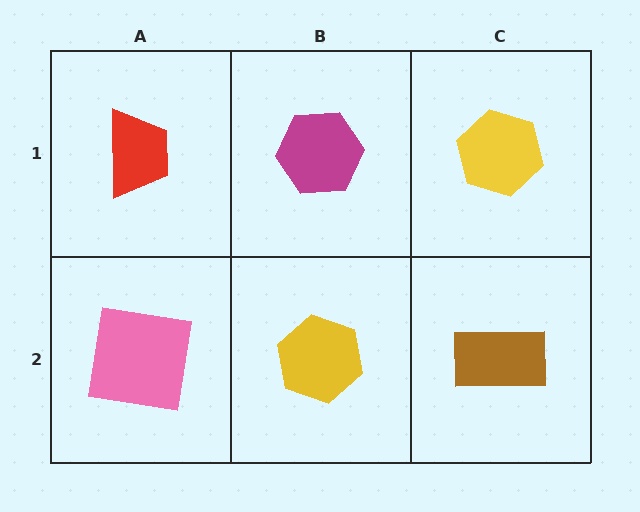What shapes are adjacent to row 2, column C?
A yellow hexagon (row 1, column C), a yellow hexagon (row 2, column B).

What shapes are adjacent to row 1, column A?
A pink square (row 2, column A), a magenta hexagon (row 1, column B).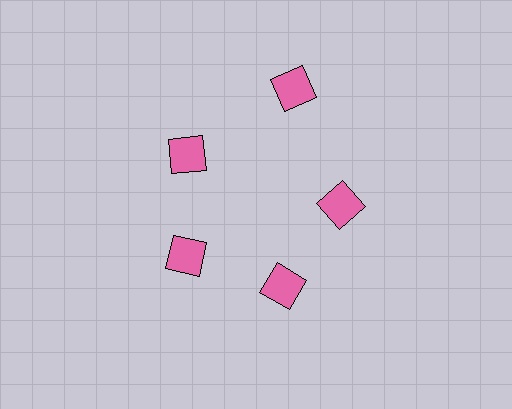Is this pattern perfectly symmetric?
No. The 5 pink diamonds are arranged in a ring, but one element near the 1 o'clock position is pushed outward from the center, breaking the 5-fold rotational symmetry.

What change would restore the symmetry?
The symmetry would be restored by moving it inward, back onto the ring so that all 5 diamonds sit at equal angles and equal distance from the center.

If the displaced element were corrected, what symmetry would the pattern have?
It would have 5-fold rotational symmetry — the pattern would map onto itself every 72 degrees.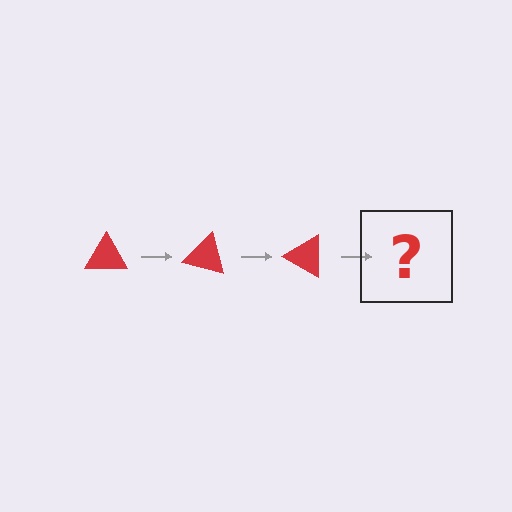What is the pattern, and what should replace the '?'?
The pattern is that the triangle rotates 15 degrees each step. The '?' should be a red triangle rotated 45 degrees.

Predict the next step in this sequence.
The next step is a red triangle rotated 45 degrees.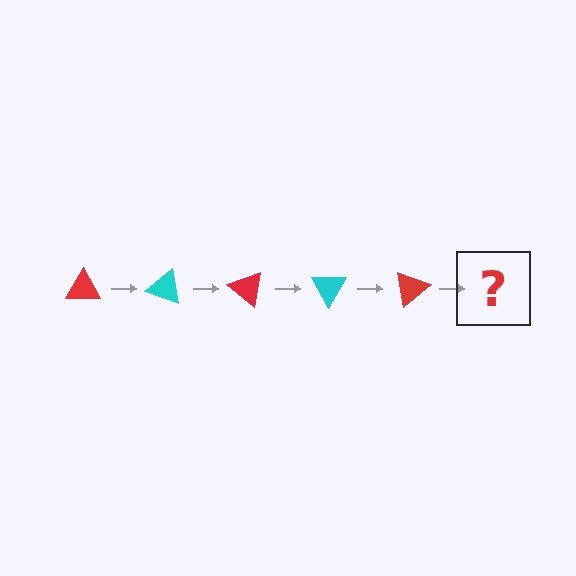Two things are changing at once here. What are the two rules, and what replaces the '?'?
The two rules are that it rotates 20 degrees each step and the color cycles through red and cyan. The '?' should be a cyan triangle, rotated 100 degrees from the start.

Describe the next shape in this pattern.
It should be a cyan triangle, rotated 100 degrees from the start.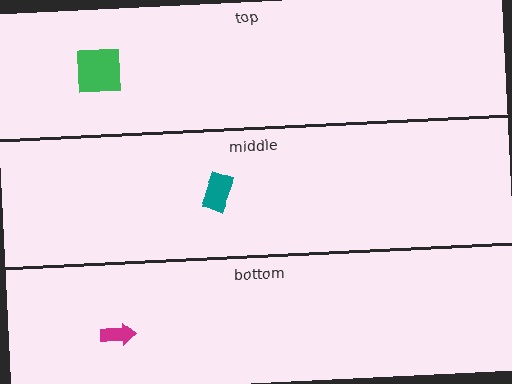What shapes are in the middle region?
The teal rectangle.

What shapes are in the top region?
The green square.